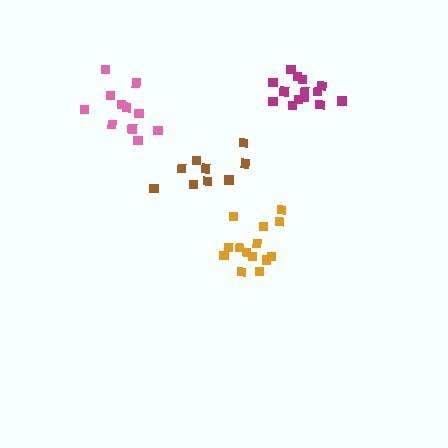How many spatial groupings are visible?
There are 4 spatial groupings.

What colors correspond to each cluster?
The clusters are colored: pink, brown, orange, magenta.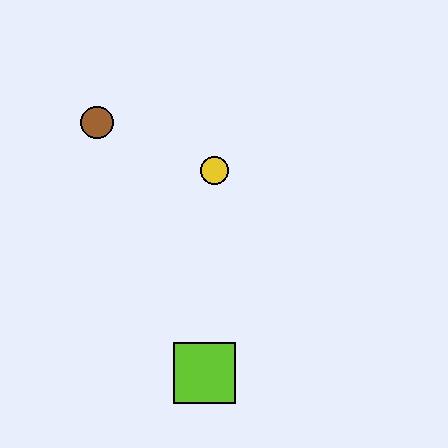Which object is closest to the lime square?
The yellow circle is closest to the lime square.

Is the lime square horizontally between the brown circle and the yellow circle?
Yes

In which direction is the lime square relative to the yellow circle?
The lime square is below the yellow circle.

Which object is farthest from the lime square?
The brown circle is farthest from the lime square.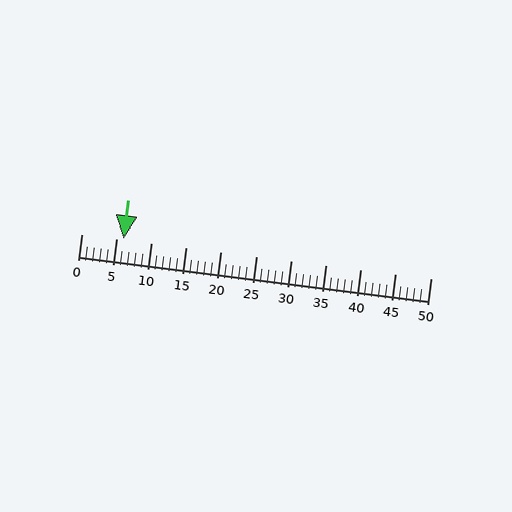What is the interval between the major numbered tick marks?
The major tick marks are spaced 5 units apart.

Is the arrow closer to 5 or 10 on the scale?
The arrow is closer to 5.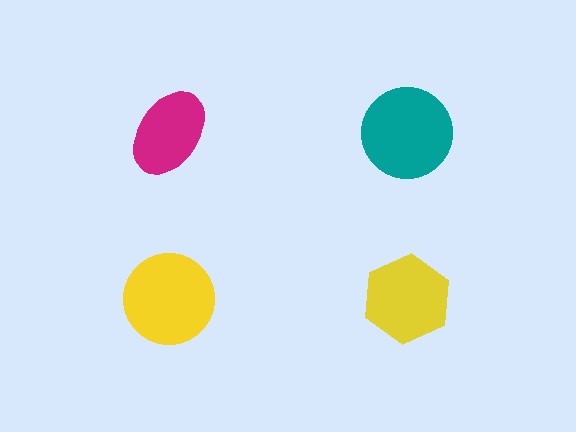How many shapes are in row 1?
2 shapes.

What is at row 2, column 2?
A yellow hexagon.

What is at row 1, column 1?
A magenta ellipse.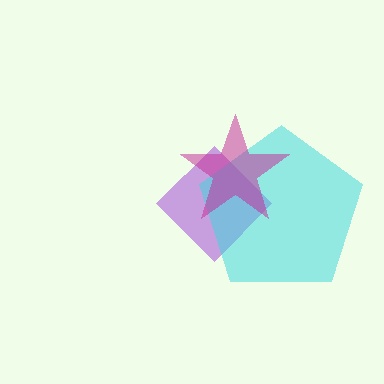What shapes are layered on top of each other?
The layered shapes are: a purple diamond, a cyan pentagon, a magenta star.